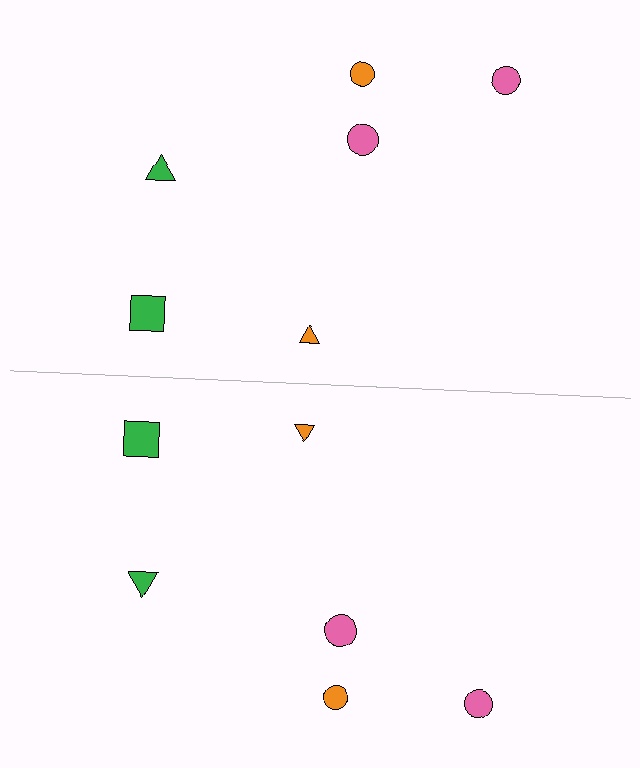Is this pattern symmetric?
Yes, this pattern has bilateral (reflection) symmetry.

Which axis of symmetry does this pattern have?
The pattern has a horizontal axis of symmetry running through the center of the image.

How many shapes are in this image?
There are 12 shapes in this image.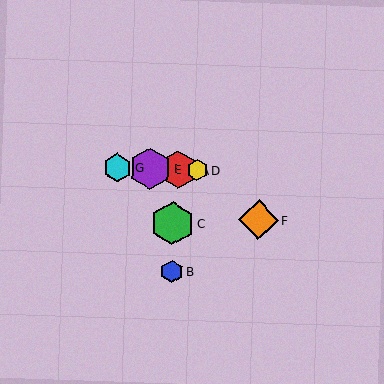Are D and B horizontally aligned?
No, D is at y≈170 and B is at y≈272.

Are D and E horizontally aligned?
Yes, both are at y≈170.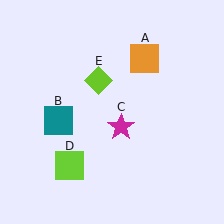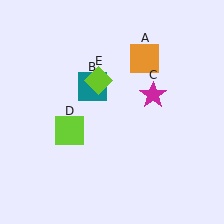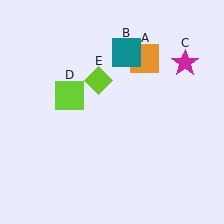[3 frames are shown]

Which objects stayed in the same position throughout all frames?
Orange square (object A) and lime diamond (object E) remained stationary.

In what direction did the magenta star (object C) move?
The magenta star (object C) moved up and to the right.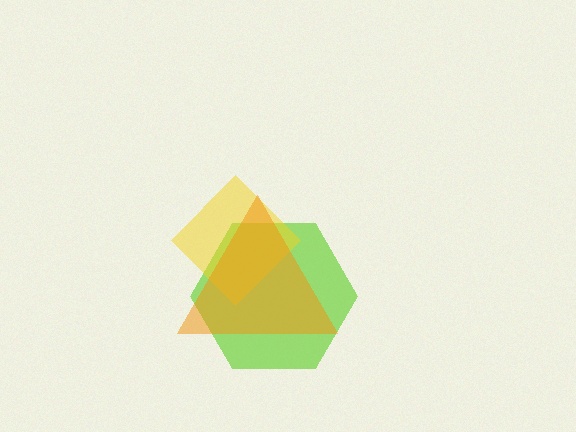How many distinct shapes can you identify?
There are 3 distinct shapes: a lime hexagon, a yellow diamond, an orange triangle.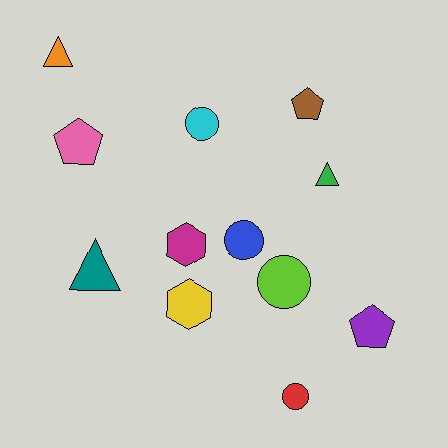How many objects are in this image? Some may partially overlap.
There are 12 objects.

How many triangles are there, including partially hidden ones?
There are 3 triangles.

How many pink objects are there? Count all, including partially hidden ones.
There is 1 pink object.